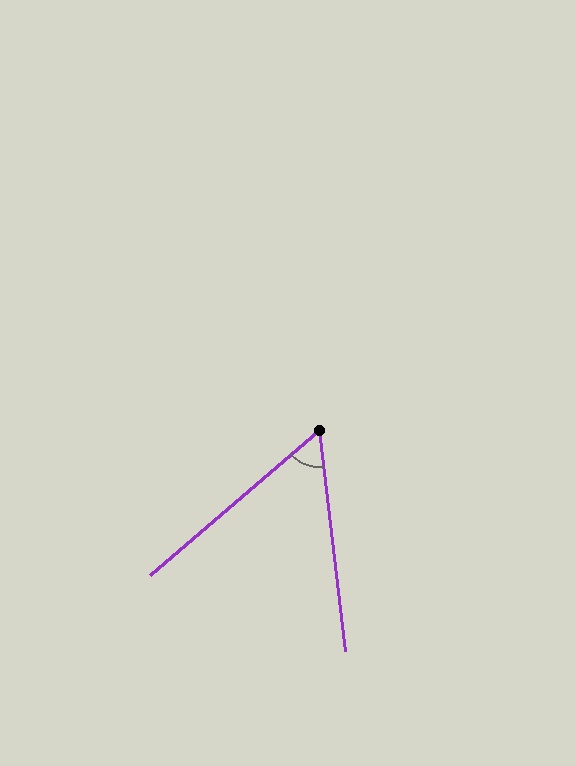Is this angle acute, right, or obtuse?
It is acute.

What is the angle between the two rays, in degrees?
Approximately 56 degrees.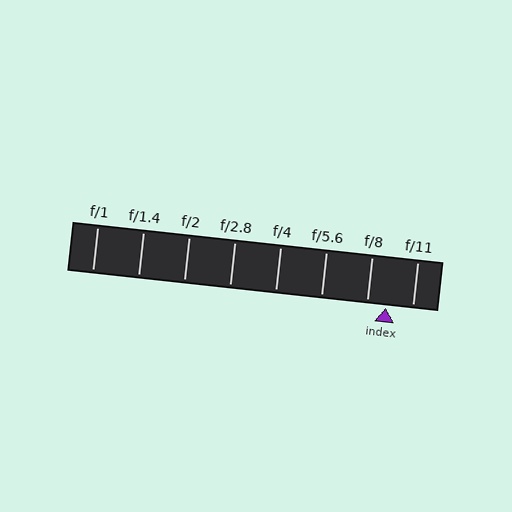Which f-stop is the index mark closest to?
The index mark is closest to f/8.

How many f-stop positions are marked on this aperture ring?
There are 8 f-stop positions marked.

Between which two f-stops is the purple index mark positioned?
The index mark is between f/8 and f/11.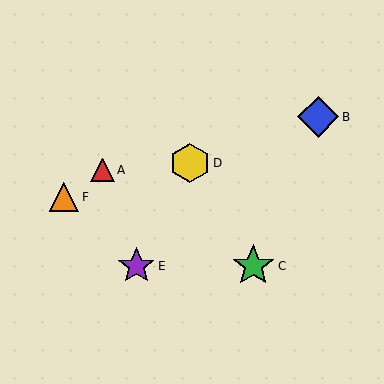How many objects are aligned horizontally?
2 objects (C, E) are aligned horizontally.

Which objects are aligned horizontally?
Objects C, E are aligned horizontally.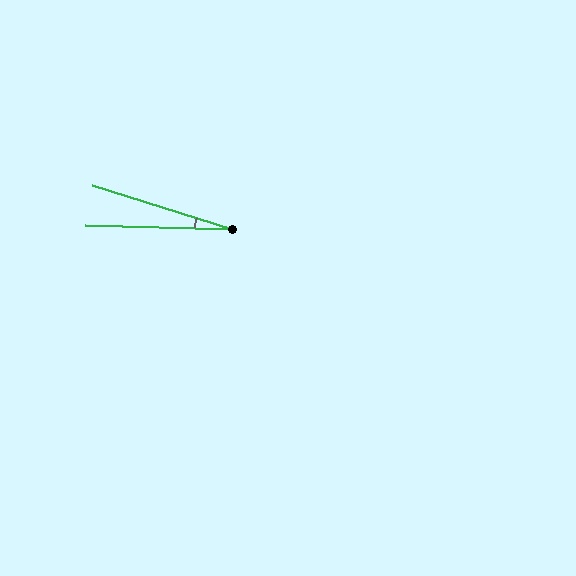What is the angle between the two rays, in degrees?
Approximately 16 degrees.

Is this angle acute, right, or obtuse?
It is acute.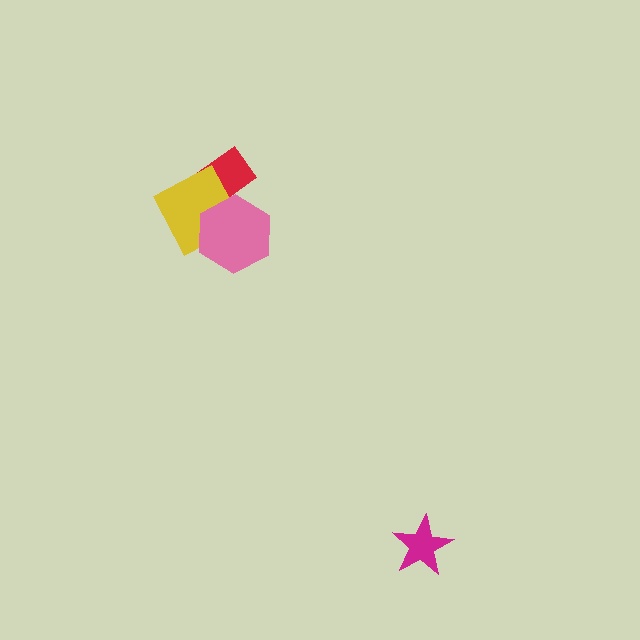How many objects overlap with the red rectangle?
2 objects overlap with the red rectangle.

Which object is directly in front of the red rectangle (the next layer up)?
The yellow square is directly in front of the red rectangle.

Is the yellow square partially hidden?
Yes, it is partially covered by another shape.